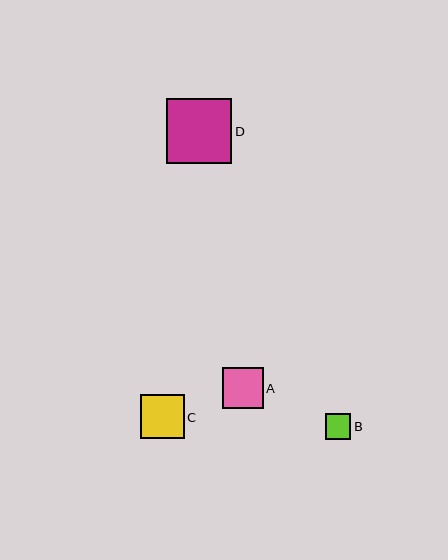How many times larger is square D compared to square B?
Square D is approximately 2.6 times the size of square B.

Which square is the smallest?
Square B is the smallest with a size of approximately 25 pixels.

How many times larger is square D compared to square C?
Square D is approximately 1.5 times the size of square C.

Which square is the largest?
Square D is the largest with a size of approximately 65 pixels.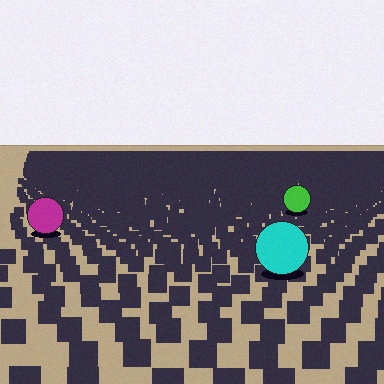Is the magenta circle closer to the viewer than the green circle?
Yes. The magenta circle is closer — you can tell from the texture gradient: the ground texture is coarser near it.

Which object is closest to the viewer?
The cyan circle is closest. The texture marks near it are larger and more spread out.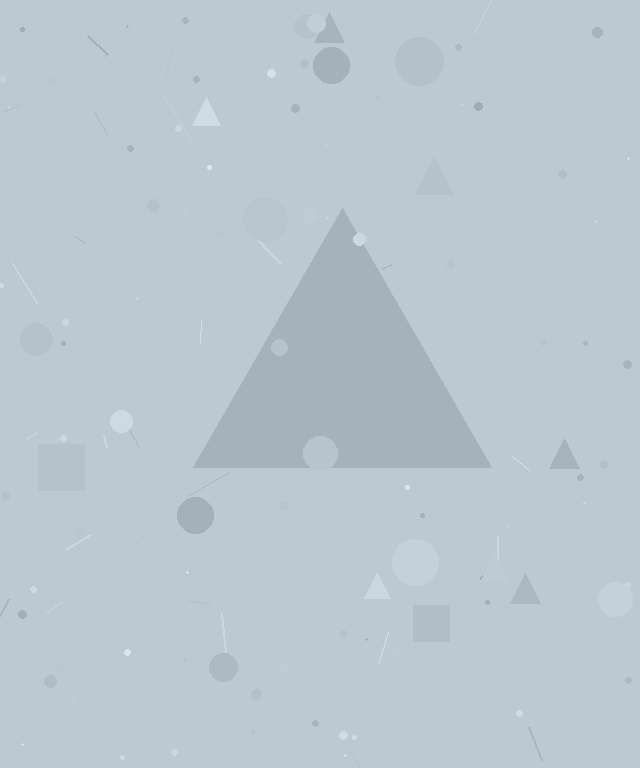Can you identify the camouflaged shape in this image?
The camouflaged shape is a triangle.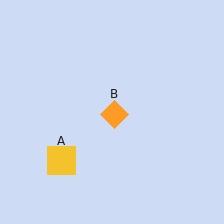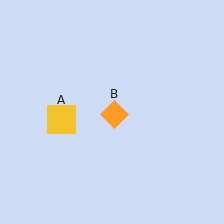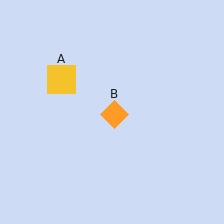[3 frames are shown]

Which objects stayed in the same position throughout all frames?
Orange diamond (object B) remained stationary.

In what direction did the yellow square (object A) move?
The yellow square (object A) moved up.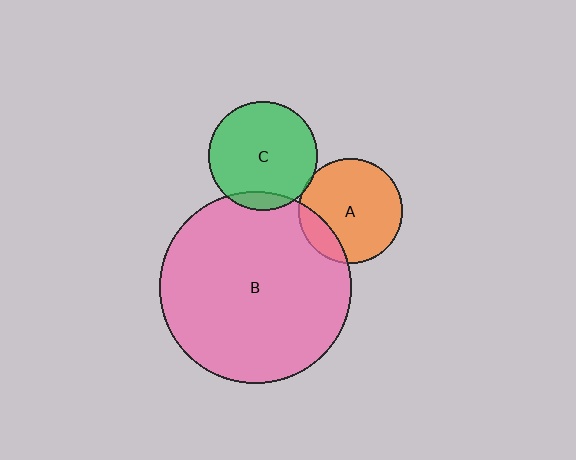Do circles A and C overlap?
Yes.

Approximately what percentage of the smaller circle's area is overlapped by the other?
Approximately 5%.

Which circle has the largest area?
Circle B (pink).